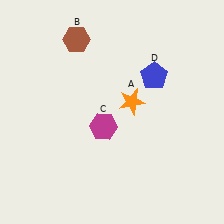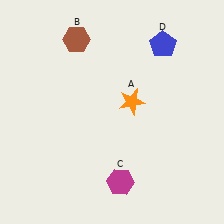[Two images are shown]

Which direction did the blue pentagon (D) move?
The blue pentagon (D) moved up.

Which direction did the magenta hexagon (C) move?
The magenta hexagon (C) moved down.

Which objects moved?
The objects that moved are: the magenta hexagon (C), the blue pentagon (D).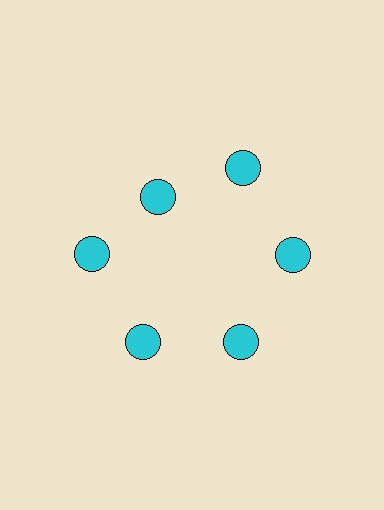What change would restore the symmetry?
The symmetry would be restored by moving it outward, back onto the ring so that all 6 circles sit at equal angles and equal distance from the center.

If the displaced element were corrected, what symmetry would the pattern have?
It would have 6-fold rotational symmetry — the pattern would map onto itself every 60 degrees.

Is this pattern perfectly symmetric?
No. The 6 cyan circles are arranged in a ring, but one element near the 11 o'clock position is pulled inward toward the center, breaking the 6-fold rotational symmetry.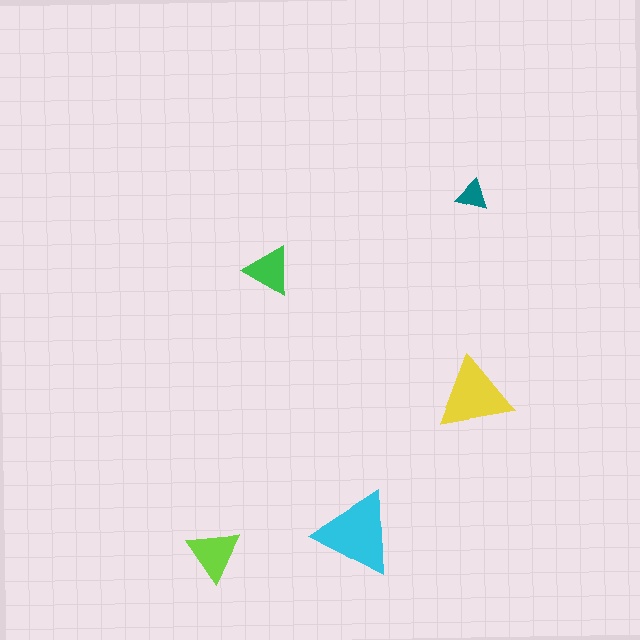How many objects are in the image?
There are 5 objects in the image.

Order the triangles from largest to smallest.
the cyan one, the yellow one, the lime one, the green one, the teal one.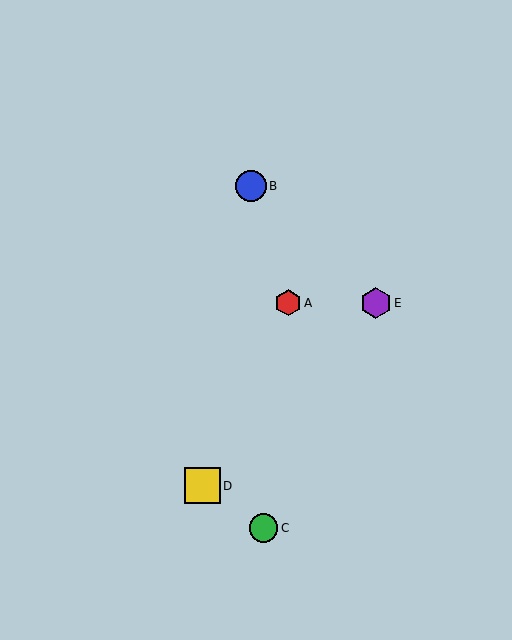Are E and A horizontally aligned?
Yes, both are at y≈303.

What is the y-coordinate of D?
Object D is at y≈486.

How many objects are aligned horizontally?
2 objects (A, E) are aligned horizontally.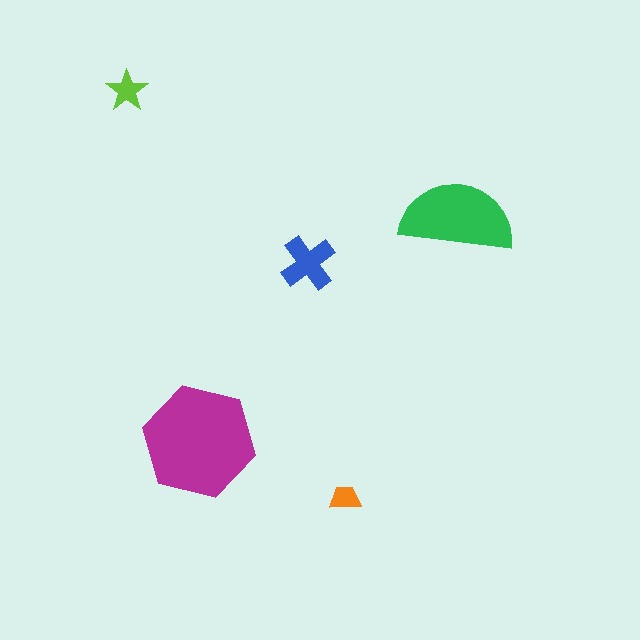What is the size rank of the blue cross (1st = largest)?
3rd.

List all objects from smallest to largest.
The orange trapezoid, the lime star, the blue cross, the green semicircle, the magenta hexagon.